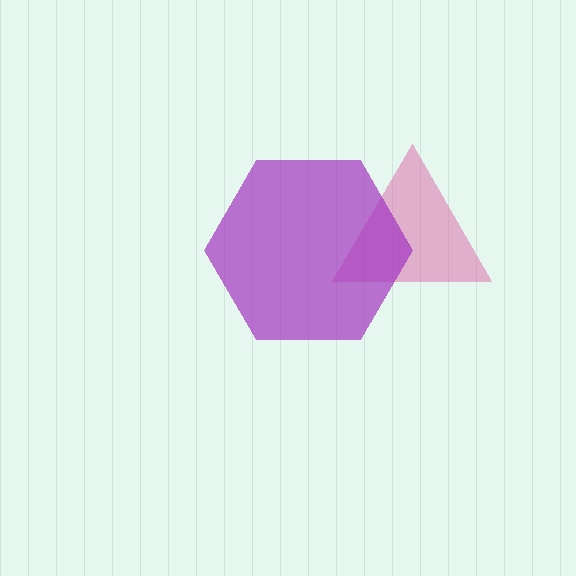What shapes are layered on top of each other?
The layered shapes are: a pink triangle, a purple hexagon.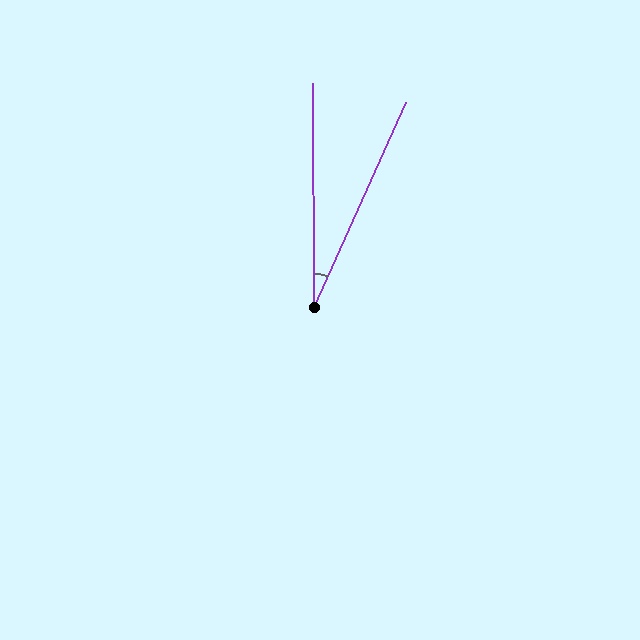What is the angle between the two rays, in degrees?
Approximately 24 degrees.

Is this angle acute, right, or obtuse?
It is acute.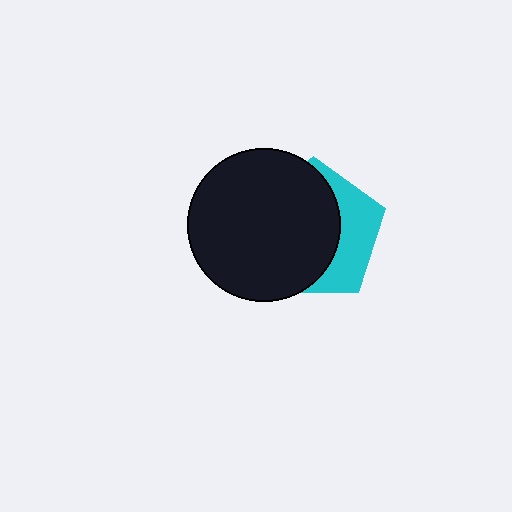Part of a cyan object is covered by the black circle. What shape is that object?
It is a pentagon.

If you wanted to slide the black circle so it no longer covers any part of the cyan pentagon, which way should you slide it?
Slide it left — that is the most direct way to separate the two shapes.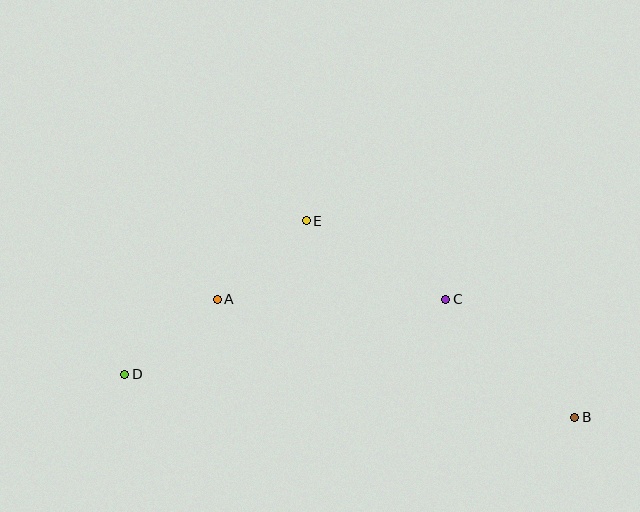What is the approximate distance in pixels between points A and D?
The distance between A and D is approximately 119 pixels.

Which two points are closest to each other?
Points A and E are closest to each other.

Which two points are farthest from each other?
Points B and D are farthest from each other.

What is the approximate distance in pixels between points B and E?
The distance between B and E is approximately 333 pixels.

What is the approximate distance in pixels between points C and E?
The distance between C and E is approximately 160 pixels.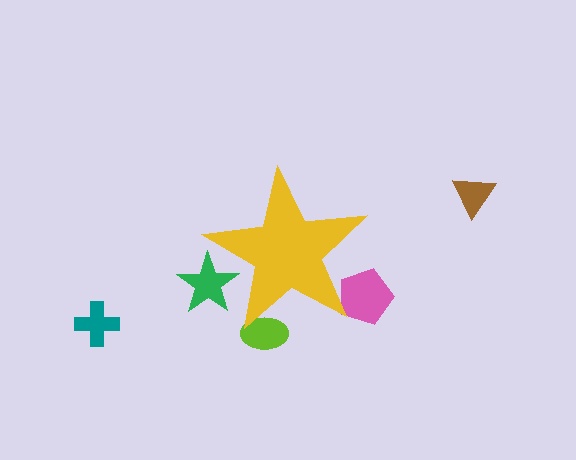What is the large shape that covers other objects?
A yellow star.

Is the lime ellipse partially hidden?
Yes, the lime ellipse is partially hidden behind the yellow star.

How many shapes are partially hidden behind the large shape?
3 shapes are partially hidden.